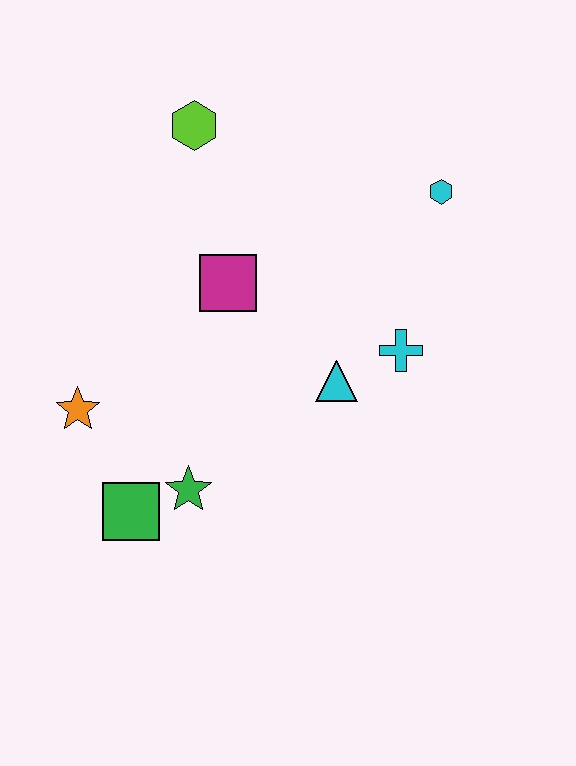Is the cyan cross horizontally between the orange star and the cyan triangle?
No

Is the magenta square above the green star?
Yes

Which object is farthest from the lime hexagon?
The green square is farthest from the lime hexagon.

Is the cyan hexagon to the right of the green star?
Yes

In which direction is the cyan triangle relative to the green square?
The cyan triangle is to the right of the green square.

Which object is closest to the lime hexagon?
The magenta square is closest to the lime hexagon.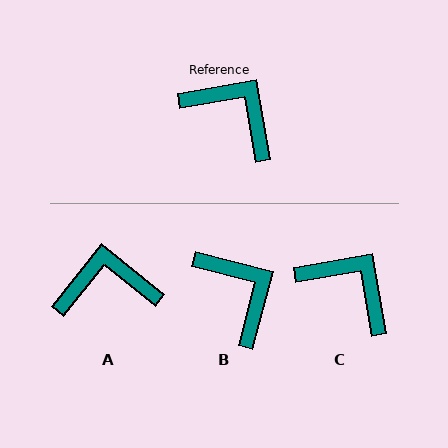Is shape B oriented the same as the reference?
No, it is off by about 24 degrees.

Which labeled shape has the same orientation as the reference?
C.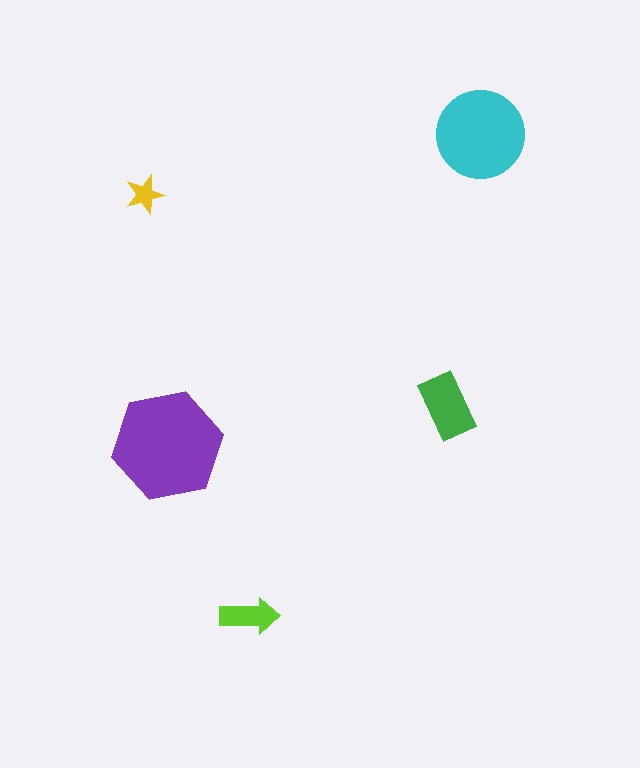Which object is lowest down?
The lime arrow is bottommost.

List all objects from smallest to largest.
The yellow star, the lime arrow, the green rectangle, the cyan circle, the purple hexagon.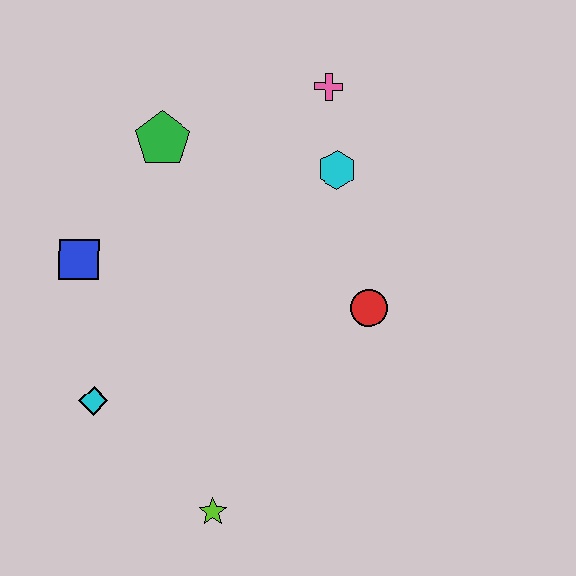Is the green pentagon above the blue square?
Yes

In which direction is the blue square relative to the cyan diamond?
The blue square is above the cyan diamond.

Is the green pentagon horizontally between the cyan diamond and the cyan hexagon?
Yes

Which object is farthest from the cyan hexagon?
The lime star is farthest from the cyan hexagon.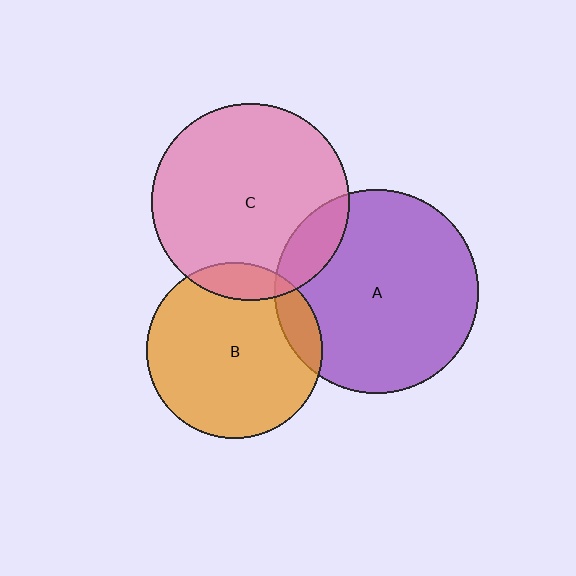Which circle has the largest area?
Circle A (purple).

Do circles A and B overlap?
Yes.